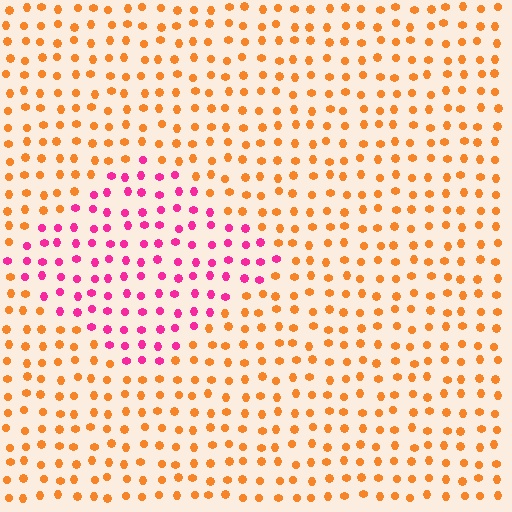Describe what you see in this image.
The image is filled with small orange elements in a uniform arrangement. A diamond-shaped region is visible where the elements are tinted to a slightly different hue, forming a subtle color boundary.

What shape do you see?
I see a diamond.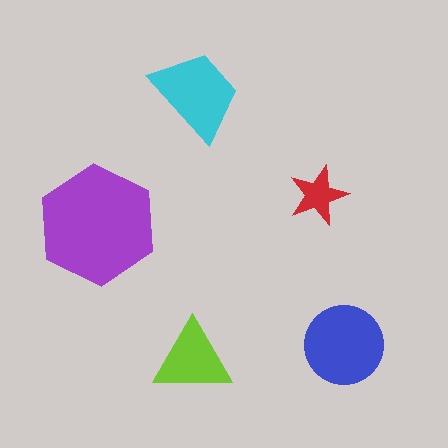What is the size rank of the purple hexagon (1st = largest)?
1st.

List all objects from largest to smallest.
The purple hexagon, the blue circle, the cyan trapezoid, the lime triangle, the red star.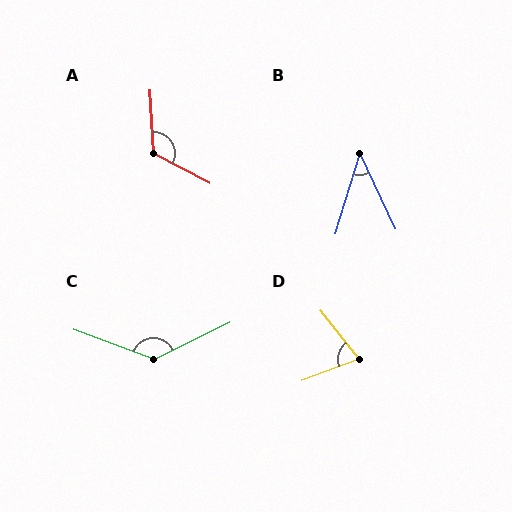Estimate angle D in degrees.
Approximately 72 degrees.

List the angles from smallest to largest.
B (42°), D (72°), A (121°), C (134°).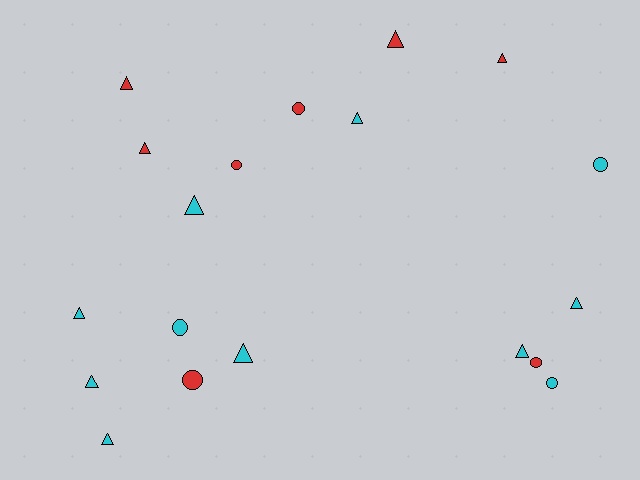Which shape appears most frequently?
Triangle, with 12 objects.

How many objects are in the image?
There are 19 objects.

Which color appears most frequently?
Cyan, with 11 objects.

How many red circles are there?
There are 4 red circles.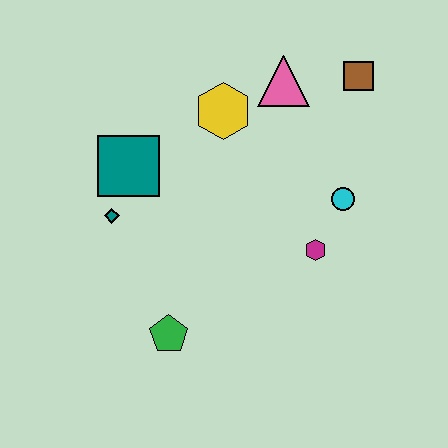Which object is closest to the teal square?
The teal diamond is closest to the teal square.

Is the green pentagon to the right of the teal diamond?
Yes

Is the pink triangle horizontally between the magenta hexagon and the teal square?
Yes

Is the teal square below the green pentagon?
No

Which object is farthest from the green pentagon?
The brown square is farthest from the green pentagon.